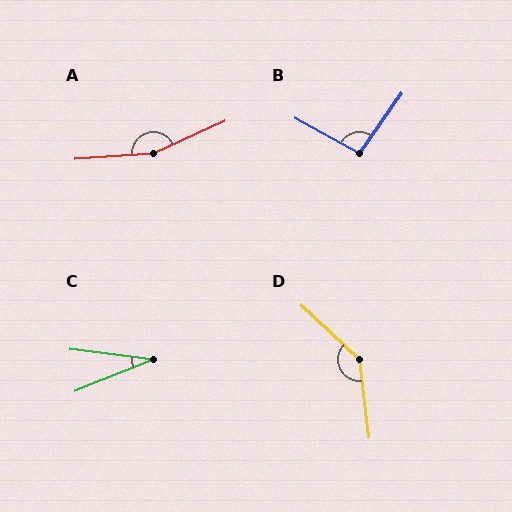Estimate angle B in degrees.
Approximately 96 degrees.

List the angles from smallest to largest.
C (29°), B (96°), D (140°), A (159°).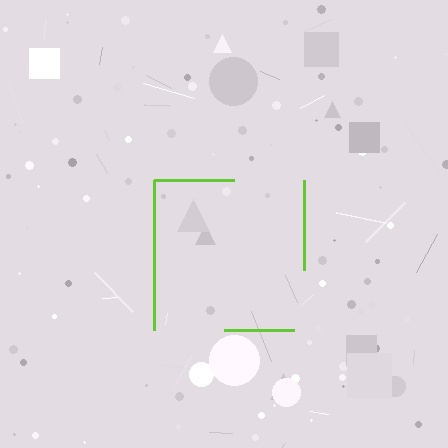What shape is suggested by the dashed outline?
The dashed outline suggests a square.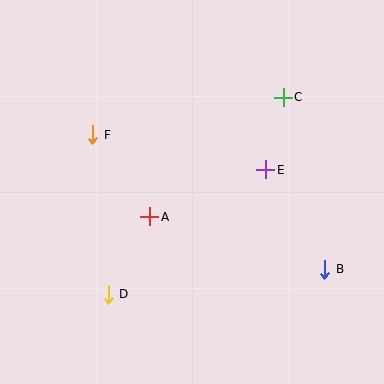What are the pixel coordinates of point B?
Point B is at (325, 269).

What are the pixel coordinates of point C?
Point C is at (283, 97).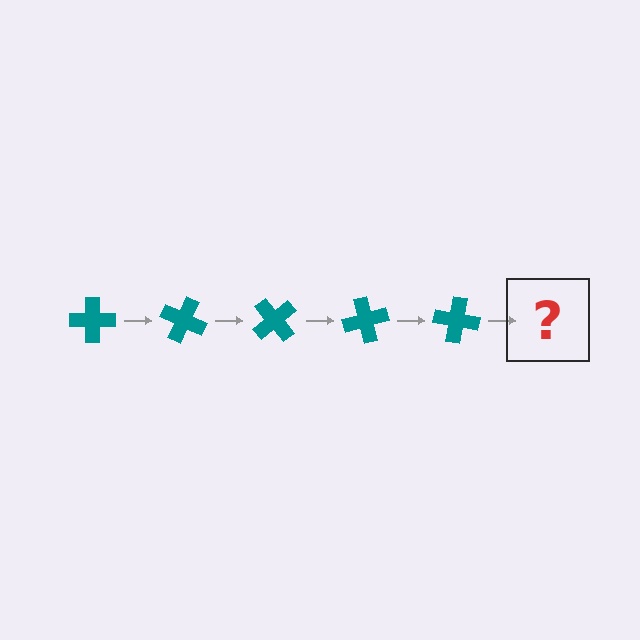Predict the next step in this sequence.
The next step is a teal cross rotated 125 degrees.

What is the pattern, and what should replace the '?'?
The pattern is that the cross rotates 25 degrees each step. The '?' should be a teal cross rotated 125 degrees.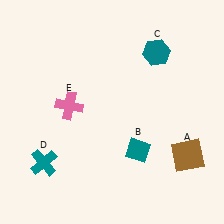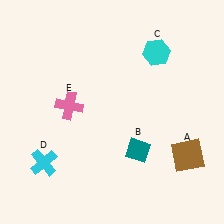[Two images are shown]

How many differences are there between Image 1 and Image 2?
There are 2 differences between the two images.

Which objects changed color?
C changed from teal to cyan. D changed from teal to cyan.